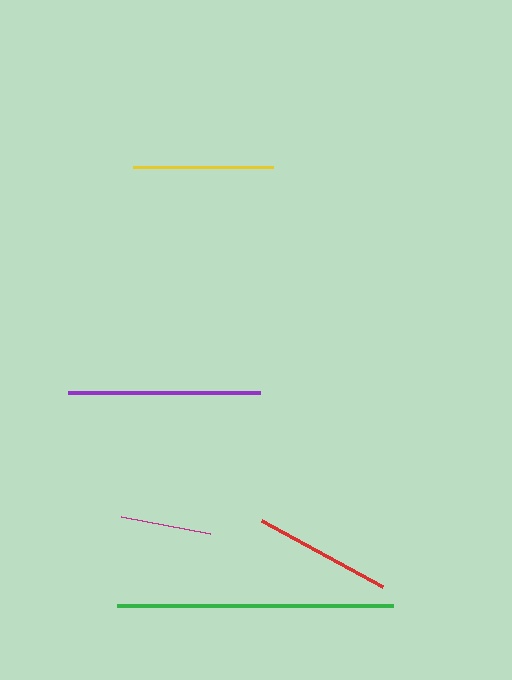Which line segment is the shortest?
The magenta line is the shortest at approximately 90 pixels.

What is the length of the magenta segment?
The magenta segment is approximately 90 pixels long.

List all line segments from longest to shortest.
From longest to shortest: green, purple, yellow, red, magenta.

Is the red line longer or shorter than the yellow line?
The yellow line is longer than the red line.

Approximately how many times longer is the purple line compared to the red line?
The purple line is approximately 1.4 times the length of the red line.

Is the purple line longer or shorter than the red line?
The purple line is longer than the red line.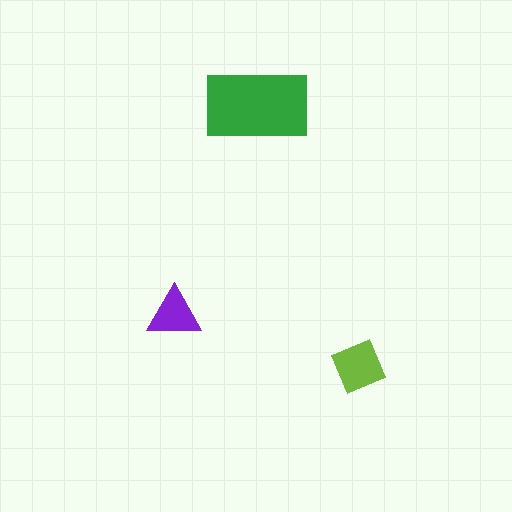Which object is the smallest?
The purple triangle.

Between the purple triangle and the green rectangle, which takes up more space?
The green rectangle.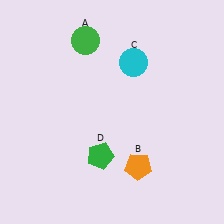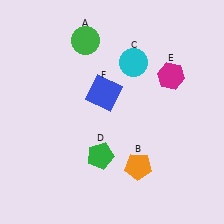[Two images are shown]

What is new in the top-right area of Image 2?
A magenta hexagon (E) was added in the top-right area of Image 2.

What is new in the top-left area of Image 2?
A blue square (F) was added in the top-left area of Image 2.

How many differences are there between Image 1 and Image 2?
There are 2 differences between the two images.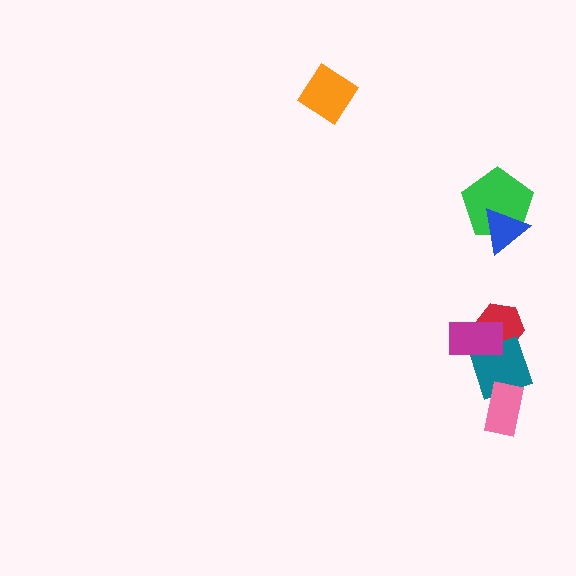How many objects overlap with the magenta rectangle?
2 objects overlap with the magenta rectangle.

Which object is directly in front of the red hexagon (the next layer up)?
The teal diamond is directly in front of the red hexagon.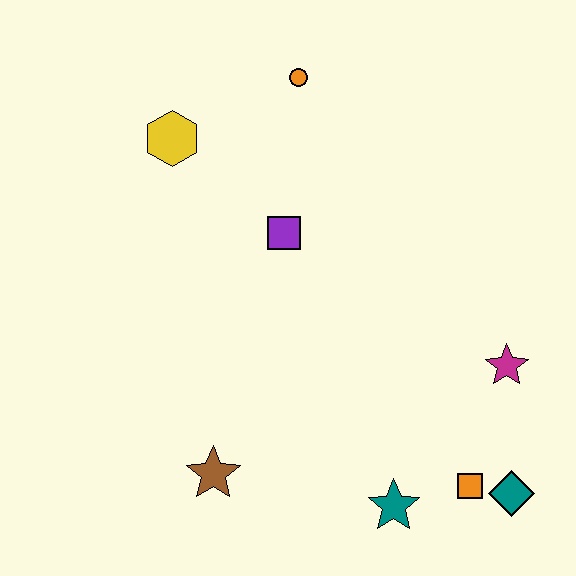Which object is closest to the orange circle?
The yellow hexagon is closest to the orange circle.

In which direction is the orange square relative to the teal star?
The orange square is to the right of the teal star.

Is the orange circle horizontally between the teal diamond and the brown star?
Yes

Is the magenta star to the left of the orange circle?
No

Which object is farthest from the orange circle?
The teal diamond is farthest from the orange circle.